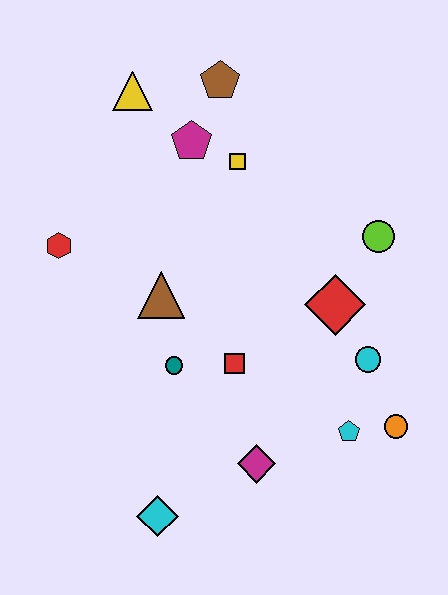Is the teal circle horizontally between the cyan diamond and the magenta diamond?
Yes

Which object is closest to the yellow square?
The magenta pentagon is closest to the yellow square.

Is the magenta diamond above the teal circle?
No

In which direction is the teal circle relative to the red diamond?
The teal circle is to the left of the red diamond.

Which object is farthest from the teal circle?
The brown pentagon is farthest from the teal circle.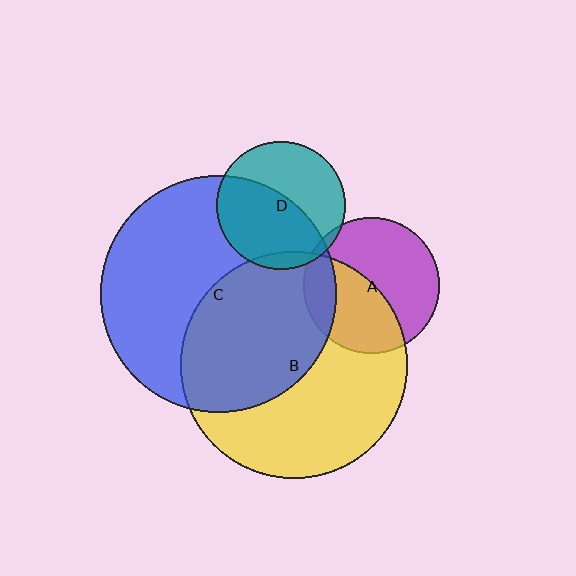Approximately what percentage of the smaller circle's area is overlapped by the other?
Approximately 15%.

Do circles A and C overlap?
Yes.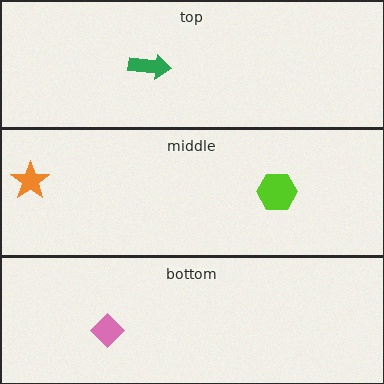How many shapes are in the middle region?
2.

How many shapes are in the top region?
1.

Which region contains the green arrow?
The top region.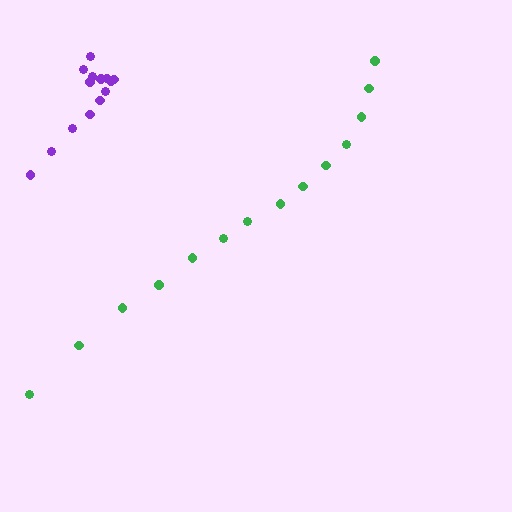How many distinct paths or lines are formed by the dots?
There are 2 distinct paths.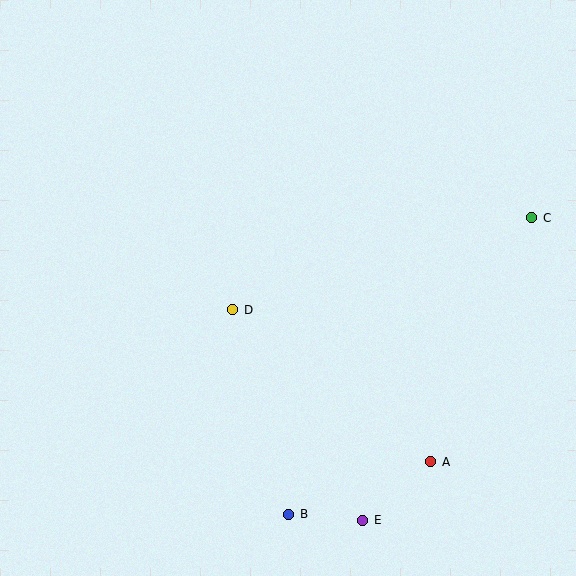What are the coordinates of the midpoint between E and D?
The midpoint between E and D is at (298, 415).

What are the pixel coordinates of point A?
Point A is at (431, 462).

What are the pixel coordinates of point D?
Point D is at (233, 310).